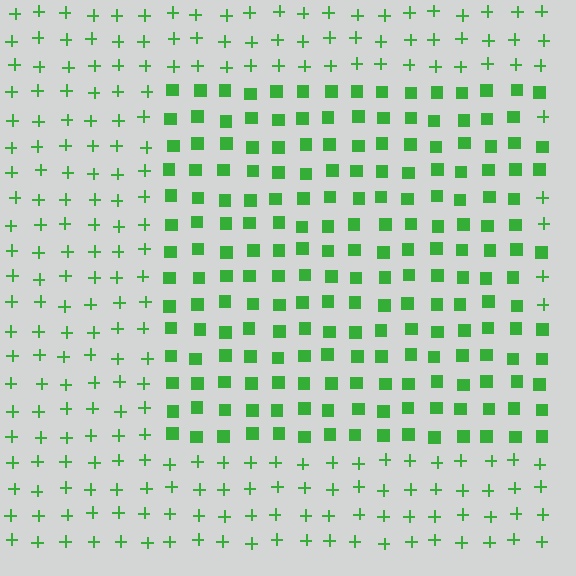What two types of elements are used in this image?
The image uses squares inside the rectangle region and plus signs outside it.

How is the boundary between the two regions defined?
The boundary is defined by a change in element shape: squares inside vs. plus signs outside. All elements share the same color and spacing.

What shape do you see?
I see a rectangle.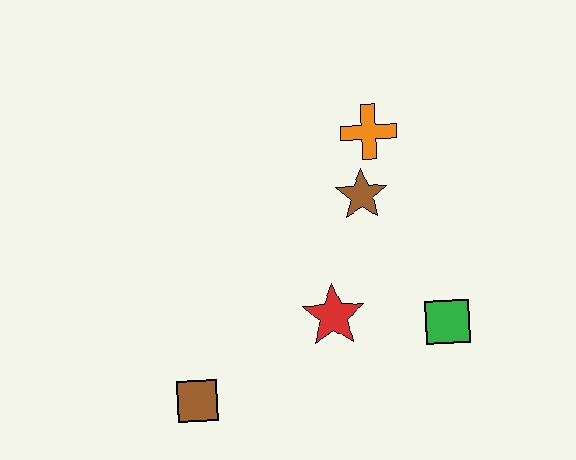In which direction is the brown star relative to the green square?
The brown star is above the green square.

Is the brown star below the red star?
No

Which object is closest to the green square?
The red star is closest to the green square.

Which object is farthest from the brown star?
The brown square is farthest from the brown star.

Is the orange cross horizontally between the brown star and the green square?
Yes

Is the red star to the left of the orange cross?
Yes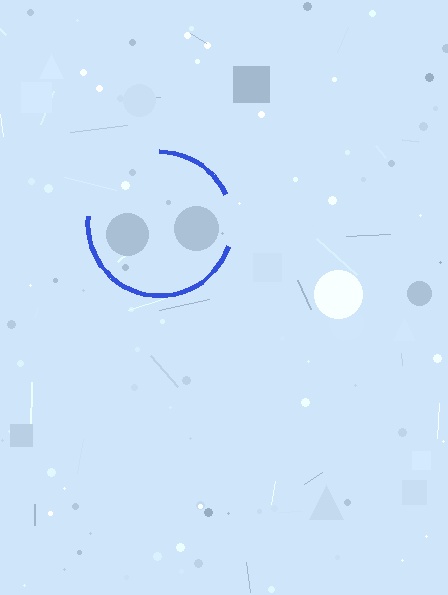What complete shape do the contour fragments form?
The contour fragments form a circle.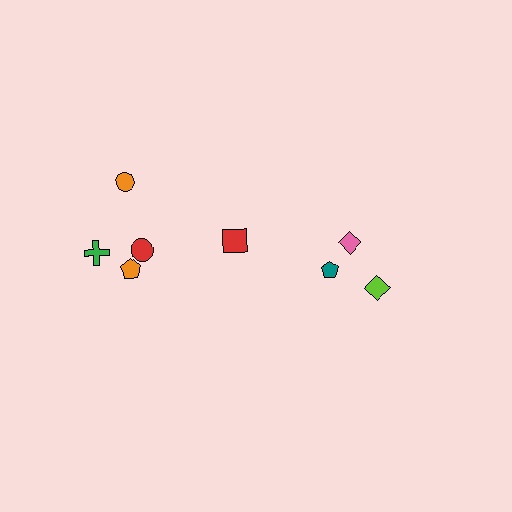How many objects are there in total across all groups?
There are 8 objects.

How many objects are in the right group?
There are 3 objects.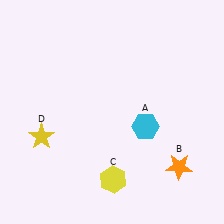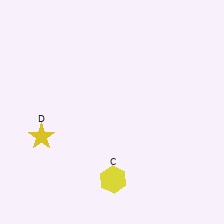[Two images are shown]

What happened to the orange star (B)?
The orange star (B) was removed in Image 2. It was in the bottom-right area of Image 1.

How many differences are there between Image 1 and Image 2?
There are 2 differences between the two images.